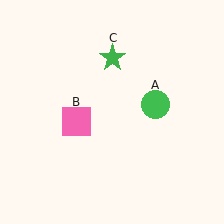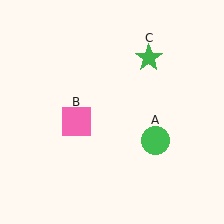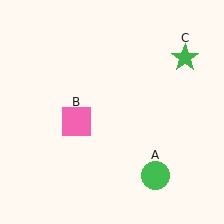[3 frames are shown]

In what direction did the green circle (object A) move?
The green circle (object A) moved down.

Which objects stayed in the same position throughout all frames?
Pink square (object B) remained stationary.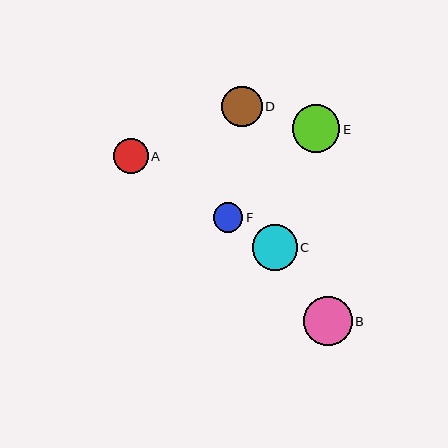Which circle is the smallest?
Circle F is the smallest with a size of approximately 29 pixels.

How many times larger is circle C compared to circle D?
Circle C is approximately 1.1 times the size of circle D.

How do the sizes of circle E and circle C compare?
Circle E and circle C are approximately the same size.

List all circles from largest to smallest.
From largest to smallest: B, E, C, D, A, F.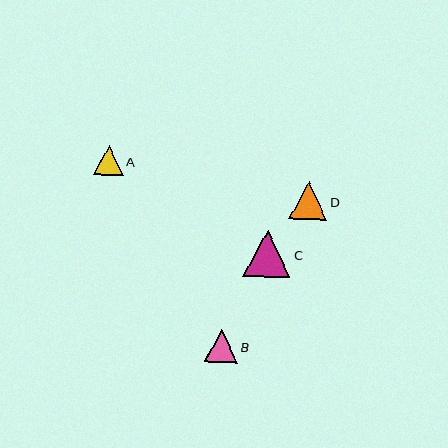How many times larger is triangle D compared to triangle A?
Triangle D is approximately 1.3 times the size of triangle A.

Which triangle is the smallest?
Triangle A is the smallest with a size of approximately 30 pixels.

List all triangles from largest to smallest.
From largest to smallest: C, D, B, A.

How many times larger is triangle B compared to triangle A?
Triangle B is approximately 1.1 times the size of triangle A.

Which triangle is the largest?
Triangle C is the largest with a size of approximately 47 pixels.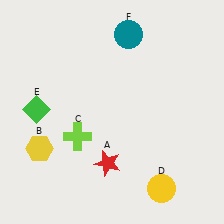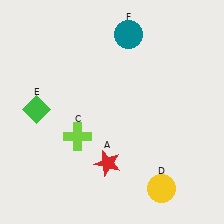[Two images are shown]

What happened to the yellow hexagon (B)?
The yellow hexagon (B) was removed in Image 2. It was in the bottom-left area of Image 1.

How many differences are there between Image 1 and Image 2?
There is 1 difference between the two images.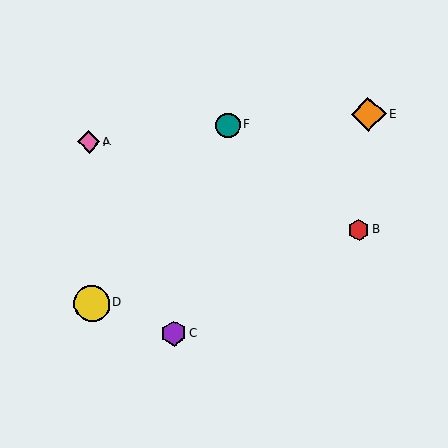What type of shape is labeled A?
Shape A is a pink diamond.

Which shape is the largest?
The yellow circle (labeled D) is the largest.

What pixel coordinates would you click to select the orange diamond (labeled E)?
Click at (368, 114) to select the orange diamond E.